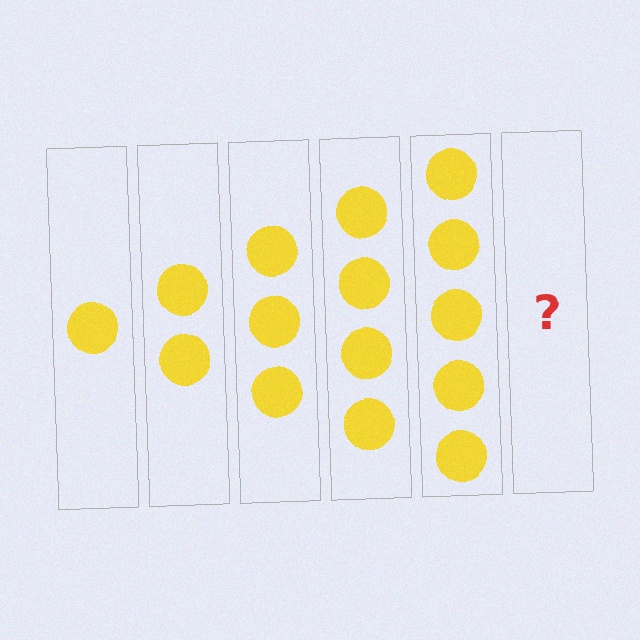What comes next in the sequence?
The next element should be 6 circles.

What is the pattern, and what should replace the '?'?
The pattern is that each step adds one more circle. The '?' should be 6 circles.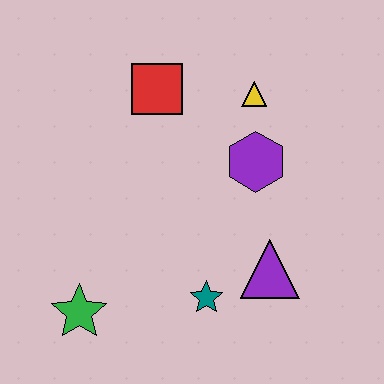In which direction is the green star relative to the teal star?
The green star is to the left of the teal star.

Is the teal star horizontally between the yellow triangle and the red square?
Yes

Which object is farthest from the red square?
The green star is farthest from the red square.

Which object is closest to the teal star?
The purple triangle is closest to the teal star.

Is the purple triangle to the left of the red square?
No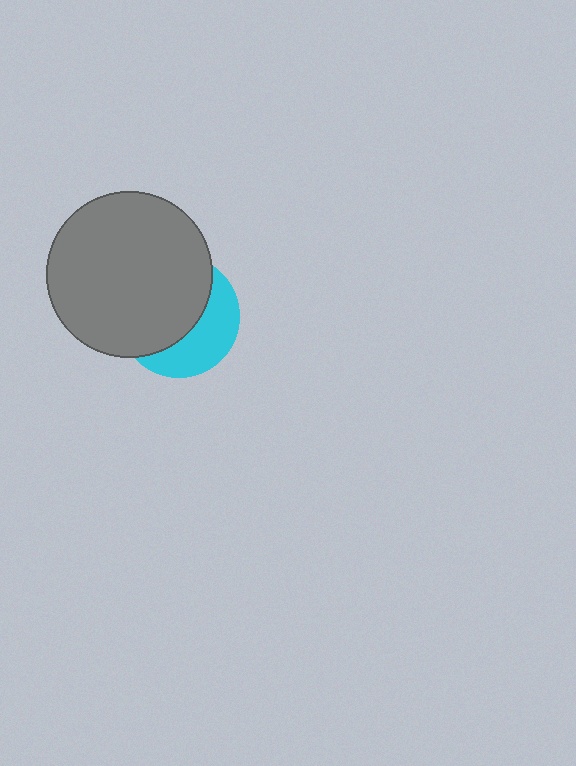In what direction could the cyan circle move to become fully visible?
The cyan circle could move toward the lower-right. That would shift it out from behind the gray circle entirely.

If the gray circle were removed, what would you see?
You would see the complete cyan circle.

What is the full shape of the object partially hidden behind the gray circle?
The partially hidden object is a cyan circle.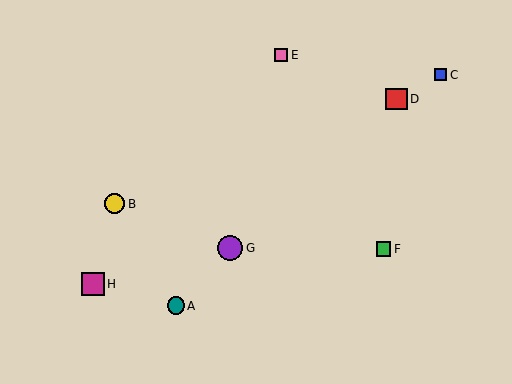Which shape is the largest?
The purple circle (labeled G) is the largest.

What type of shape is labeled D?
Shape D is a red square.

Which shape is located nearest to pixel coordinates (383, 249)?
The green square (labeled F) at (384, 249) is nearest to that location.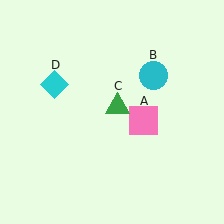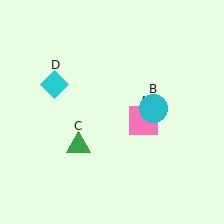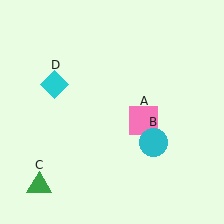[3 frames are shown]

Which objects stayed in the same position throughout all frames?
Pink square (object A) and cyan diamond (object D) remained stationary.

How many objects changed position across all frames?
2 objects changed position: cyan circle (object B), green triangle (object C).